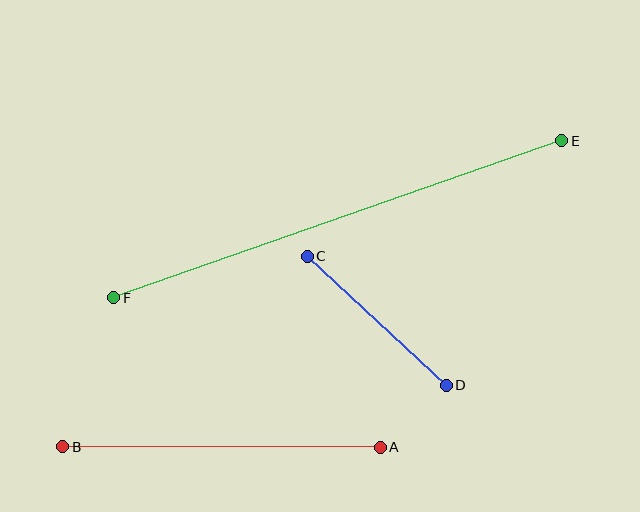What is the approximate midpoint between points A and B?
The midpoint is at approximately (222, 447) pixels.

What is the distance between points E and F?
The distance is approximately 475 pixels.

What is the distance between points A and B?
The distance is approximately 317 pixels.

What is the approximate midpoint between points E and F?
The midpoint is at approximately (338, 219) pixels.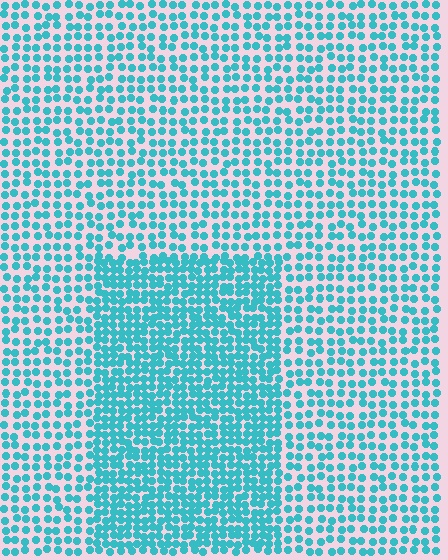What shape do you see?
I see a rectangle.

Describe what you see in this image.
The image contains small cyan elements arranged at two different densities. A rectangle-shaped region is visible where the elements are more densely packed than the surrounding area.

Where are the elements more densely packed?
The elements are more densely packed inside the rectangle boundary.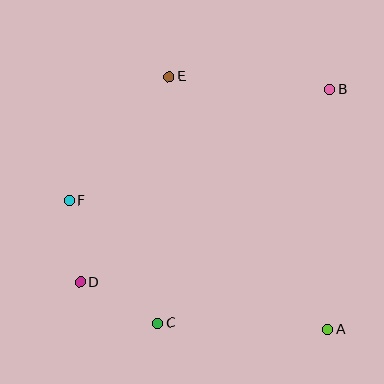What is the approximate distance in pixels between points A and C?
The distance between A and C is approximately 170 pixels.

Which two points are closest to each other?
Points D and F are closest to each other.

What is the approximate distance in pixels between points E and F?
The distance between E and F is approximately 159 pixels.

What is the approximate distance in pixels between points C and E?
The distance between C and E is approximately 247 pixels.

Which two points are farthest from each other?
Points B and D are farthest from each other.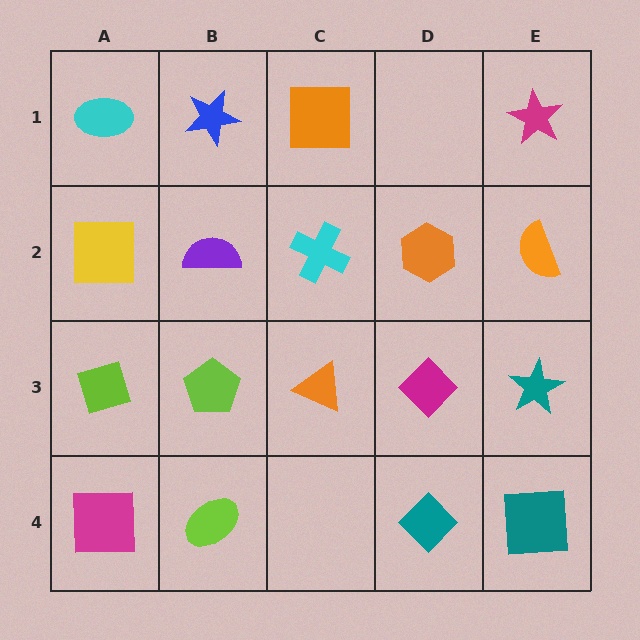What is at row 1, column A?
A cyan ellipse.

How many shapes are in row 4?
4 shapes.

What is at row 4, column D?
A teal diamond.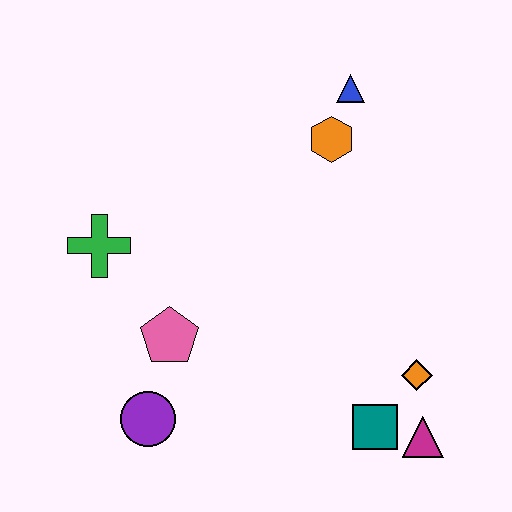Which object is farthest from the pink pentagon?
The blue triangle is farthest from the pink pentagon.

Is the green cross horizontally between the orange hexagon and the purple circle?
No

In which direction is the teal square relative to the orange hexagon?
The teal square is below the orange hexagon.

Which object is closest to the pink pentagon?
The purple circle is closest to the pink pentagon.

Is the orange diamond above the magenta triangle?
Yes